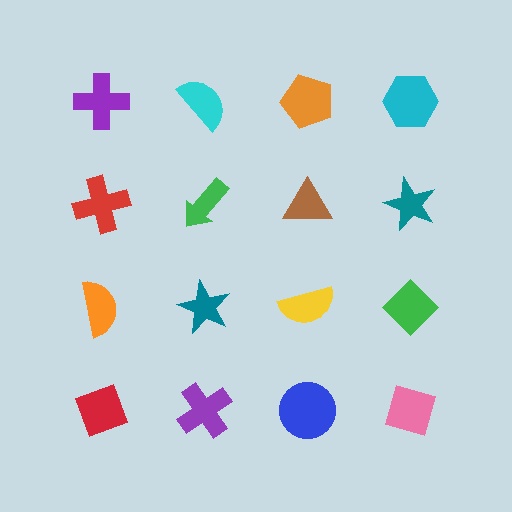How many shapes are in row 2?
4 shapes.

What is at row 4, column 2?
A purple cross.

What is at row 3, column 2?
A teal star.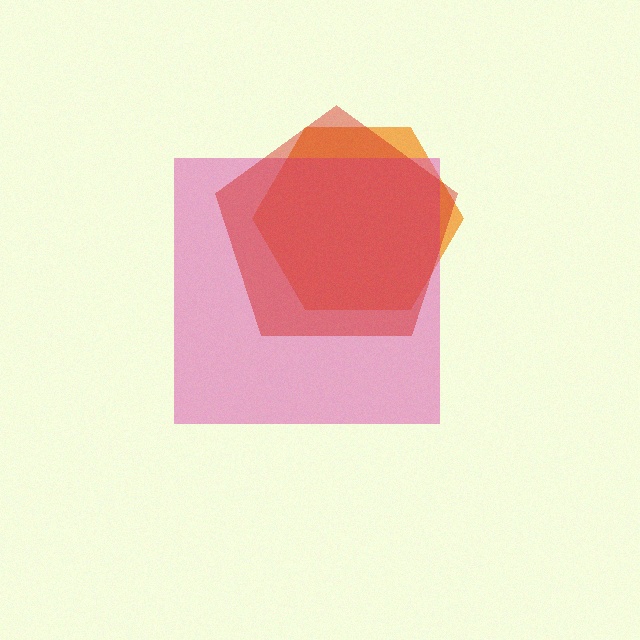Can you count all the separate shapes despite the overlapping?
Yes, there are 3 separate shapes.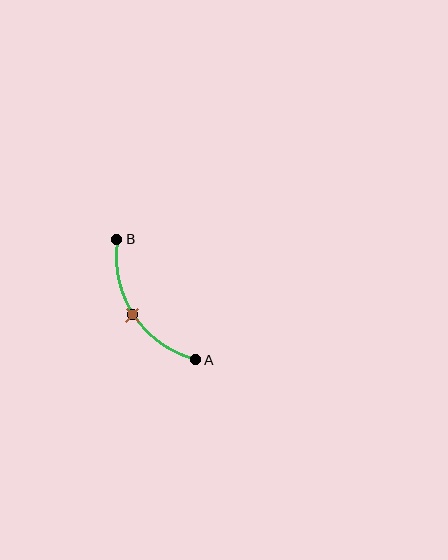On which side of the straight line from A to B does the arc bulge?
The arc bulges to the left of the straight line connecting A and B.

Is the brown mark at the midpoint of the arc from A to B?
Yes. The brown mark lies on the arc at equal arc-length from both A and B — it is the arc midpoint.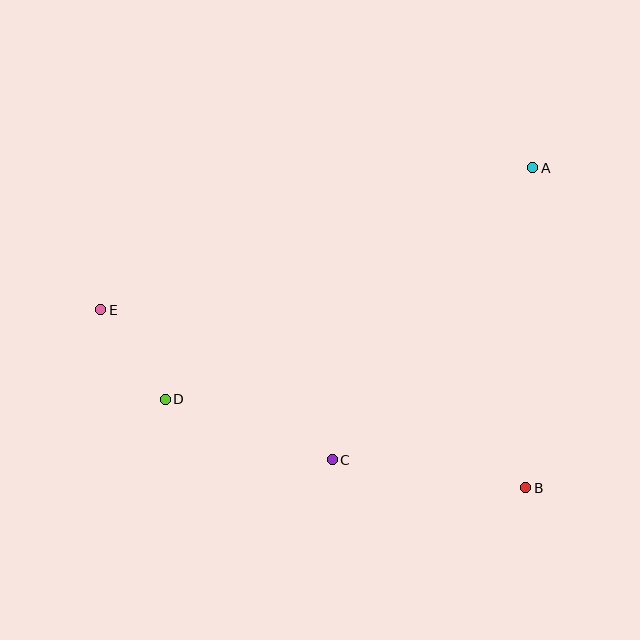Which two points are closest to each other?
Points D and E are closest to each other.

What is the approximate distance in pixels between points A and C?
The distance between A and C is approximately 355 pixels.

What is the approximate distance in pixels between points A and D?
The distance between A and D is approximately 434 pixels.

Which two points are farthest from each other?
Points B and E are farthest from each other.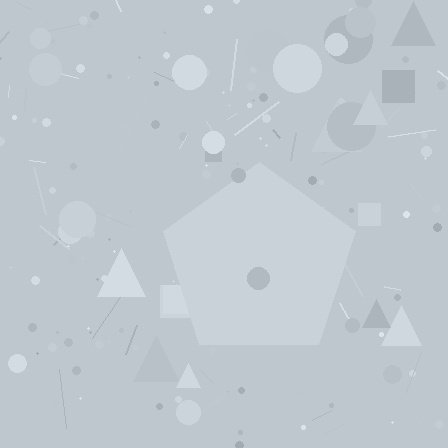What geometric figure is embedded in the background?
A pentagon is embedded in the background.